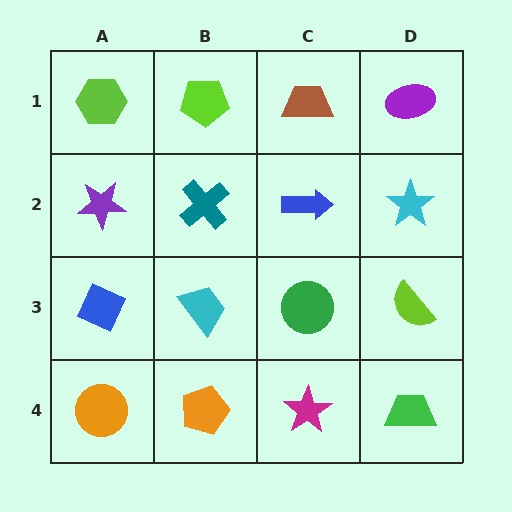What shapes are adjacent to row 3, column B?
A teal cross (row 2, column B), an orange pentagon (row 4, column B), a blue diamond (row 3, column A), a green circle (row 3, column C).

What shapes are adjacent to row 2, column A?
A lime hexagon (row 1, column A), a blue diamond (row 3, column A), a teal cross (row 2, column B).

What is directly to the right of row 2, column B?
A blue arrow.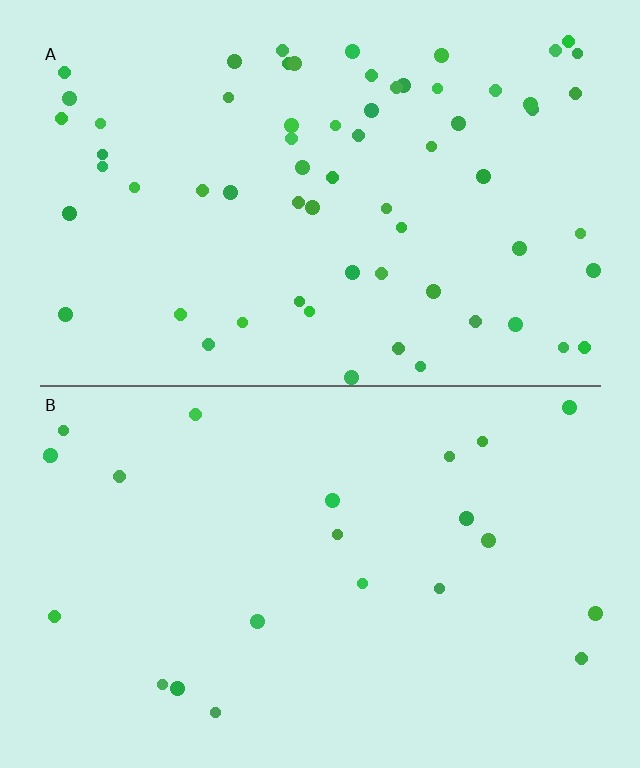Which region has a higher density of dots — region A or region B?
A (the top).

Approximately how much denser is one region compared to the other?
Approximately 2.9× — region A over region B.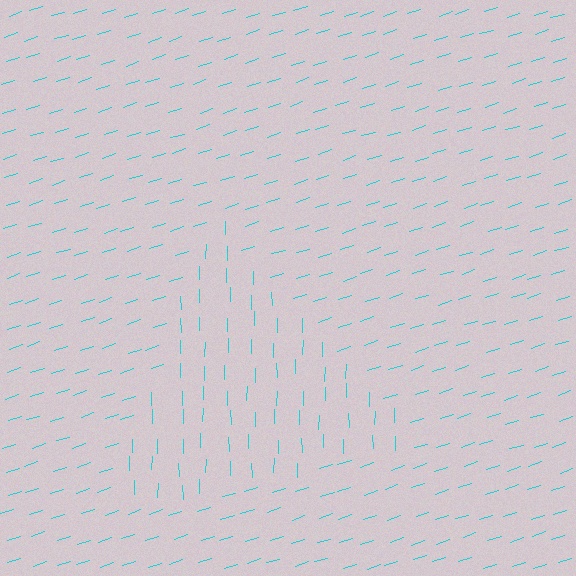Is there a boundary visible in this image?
Yes, there is a texture boundary formed by a change in line orientation.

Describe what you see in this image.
The image is filled with small cyan line segments. A triangle region in the image has lines oriented differently from the surrounding lines, creating a visible texture boundary.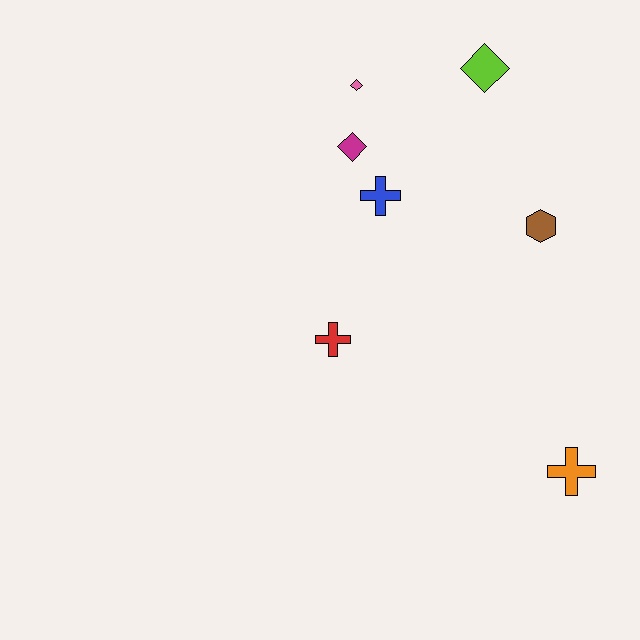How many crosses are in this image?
There are 3 crosses.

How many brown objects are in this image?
There is 1 brown object.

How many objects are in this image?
There are 7 objects.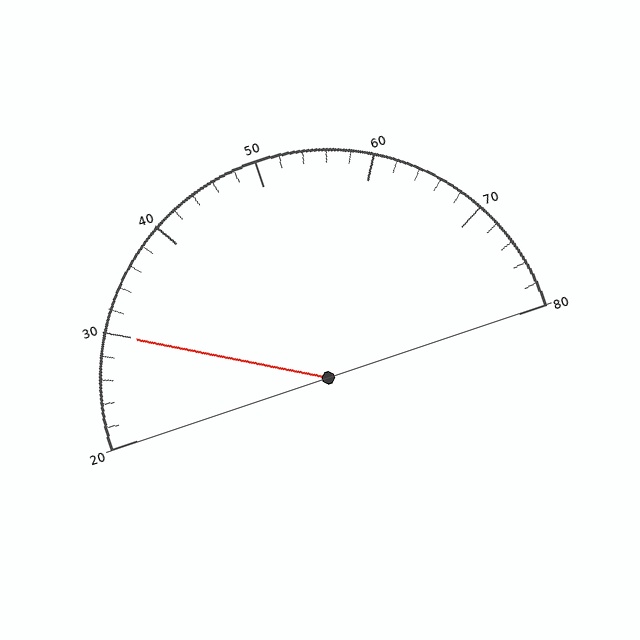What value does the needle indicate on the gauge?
The needle indicates approximately 30.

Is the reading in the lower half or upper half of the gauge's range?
The reading is in the lower half of the range (20 to 80).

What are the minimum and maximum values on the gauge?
The gauge ranges from 20 to 80.